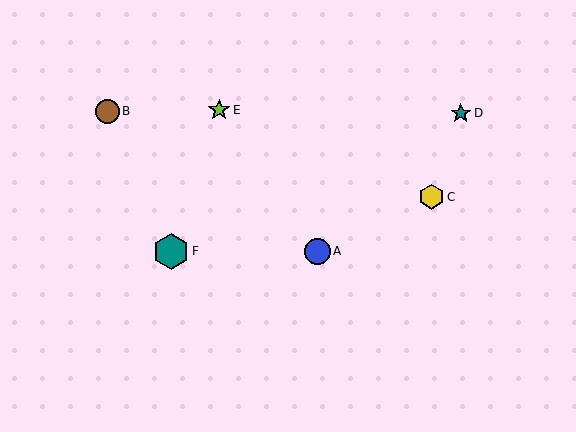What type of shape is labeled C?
Shape C is a yellow hexagon.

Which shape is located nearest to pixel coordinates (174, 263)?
The teal hexagon (labeled F) at (171, 251) is nearest to that location.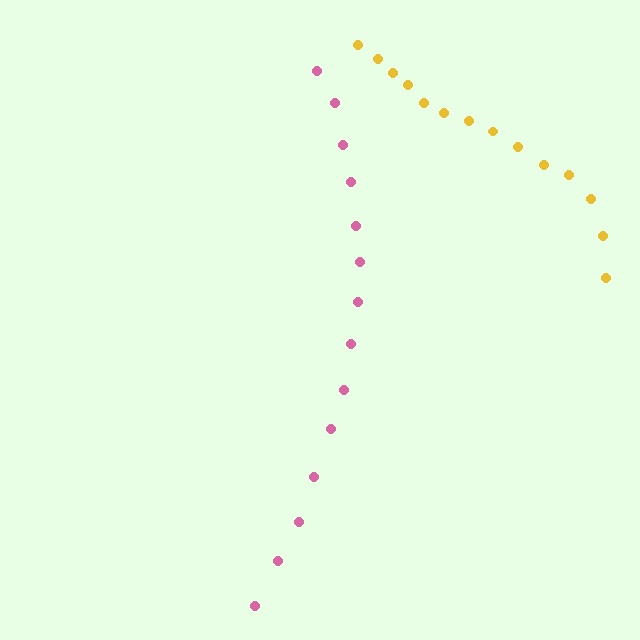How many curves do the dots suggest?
There are 2 distinct paths.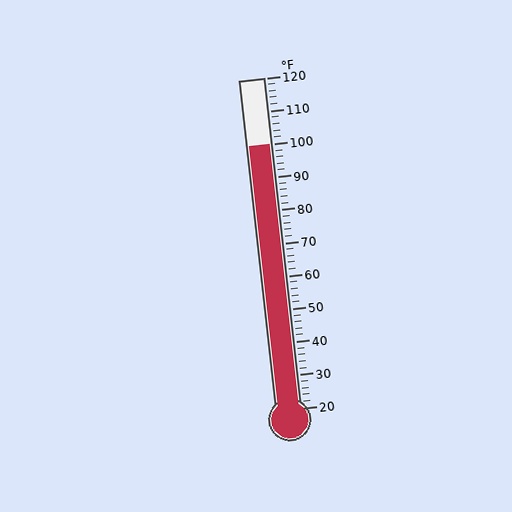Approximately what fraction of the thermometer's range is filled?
The thermometer is filled to approximately 80% of its range.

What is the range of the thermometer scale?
The thermometer scale ranges from 20°F to 120°F.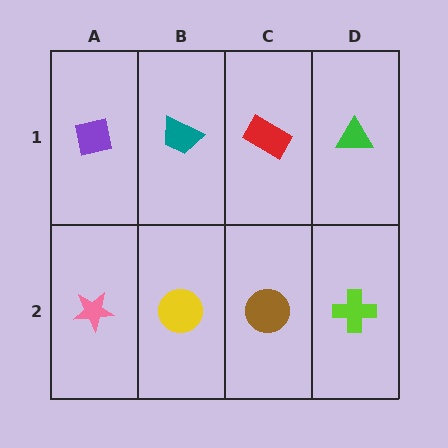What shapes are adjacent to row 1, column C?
A brown circle (row 2, column C), a teal trapezoid (row 1, column B), a green triangle (row 1, column D).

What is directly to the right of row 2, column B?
A brown circle.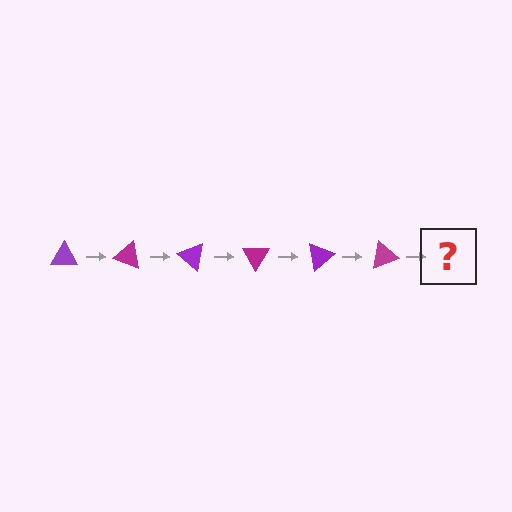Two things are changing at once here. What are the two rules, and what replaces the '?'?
The two rules are that it rotates 20 degrees each step and the color cycles through purple and magenta. The '?' should be a purple triangle, rotated 120 degrees from the start.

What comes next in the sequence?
The next element should be a purple triangle, rotated 120 degrees from the start.